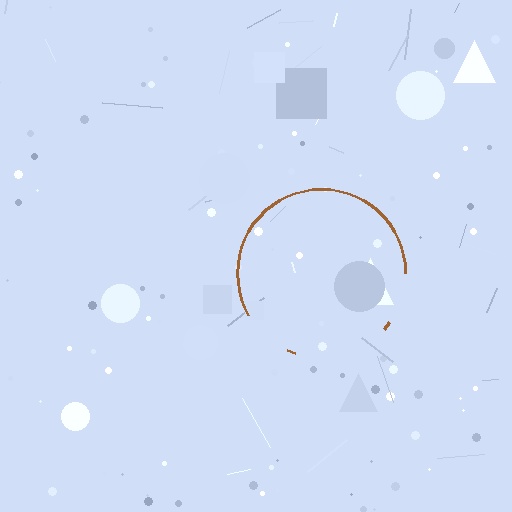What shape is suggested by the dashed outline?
The dashed outline suggests a circle.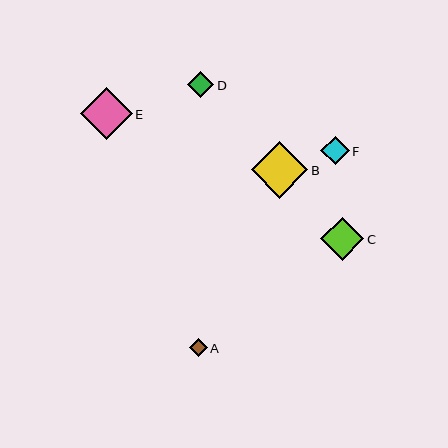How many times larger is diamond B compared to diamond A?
Diamond B is approximately 3.1 times the size of diamond A.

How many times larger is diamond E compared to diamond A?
Diamond E is approximately 2.8 times the size of diamond A.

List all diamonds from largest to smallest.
From largest to smallest: B, E, C, F, D, A.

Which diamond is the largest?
Diamond B is the largest with a size of approximately 56 pixels.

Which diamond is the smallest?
Diamond A is the smallest with a size of approximately 18 pixels.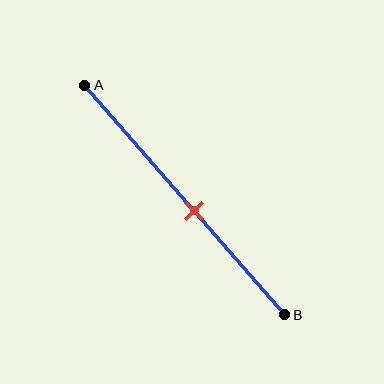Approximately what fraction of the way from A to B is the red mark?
The red mark is approximately 55% of the way from A to B.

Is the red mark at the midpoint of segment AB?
No, the mark is at about 55% from A, not at the 50% midpoint.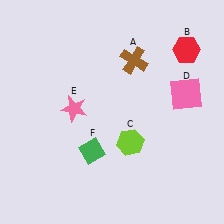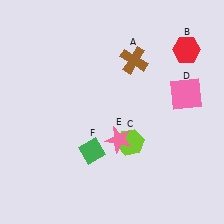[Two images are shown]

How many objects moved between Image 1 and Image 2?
1 object moved between the two images.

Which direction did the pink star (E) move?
The pink star (E) moved right.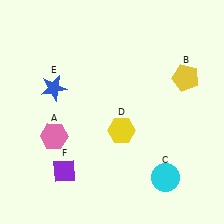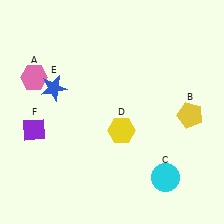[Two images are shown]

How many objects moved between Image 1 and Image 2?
3 objects moved between the two images.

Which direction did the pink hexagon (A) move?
The pink hexagon (A) moved up.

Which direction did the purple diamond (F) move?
The purple diamond (F) moved up.